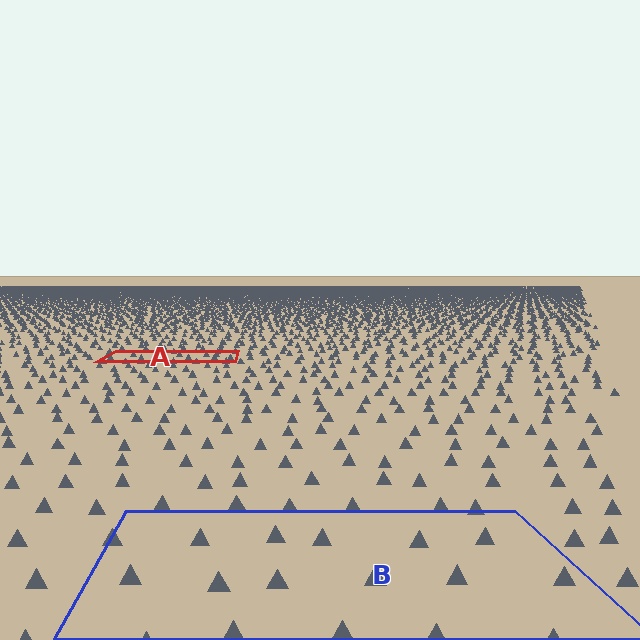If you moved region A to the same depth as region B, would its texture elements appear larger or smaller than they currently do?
They would appear larger. At a closer depth, the same texture elements are projected at a bigger on-screen size.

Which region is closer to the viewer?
Region B is closer. The texture elements there are larger and more spread out.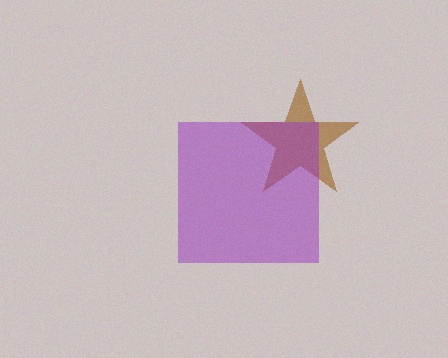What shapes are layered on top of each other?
The layered shapes are: a brown star, a purple square.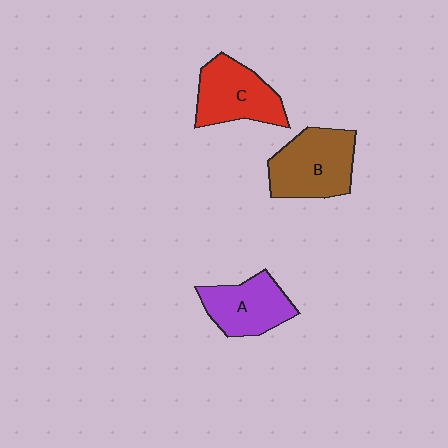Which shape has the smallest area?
Shape A (purple).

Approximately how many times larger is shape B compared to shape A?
Approximately 1.2 times.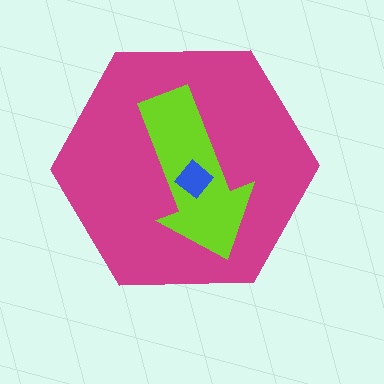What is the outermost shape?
The magenta hexagon.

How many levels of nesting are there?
3.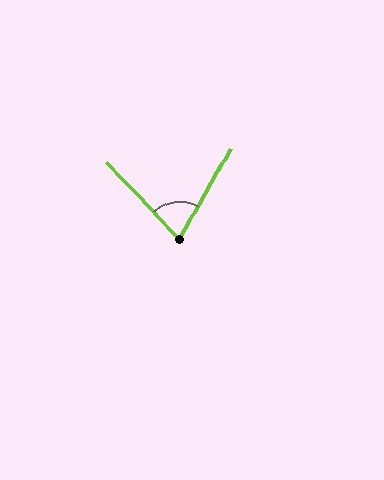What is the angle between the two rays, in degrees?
Approximately 73 degrees.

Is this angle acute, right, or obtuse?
It is acute.